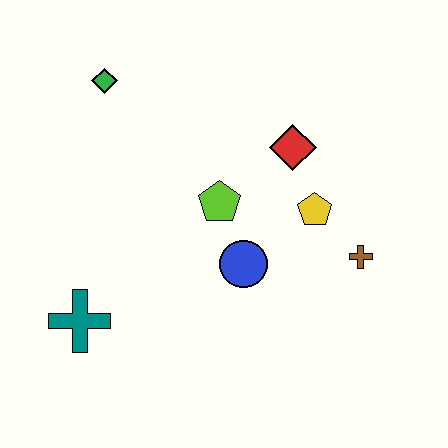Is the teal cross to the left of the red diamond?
Yes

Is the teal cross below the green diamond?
Yes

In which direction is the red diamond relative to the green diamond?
The red diamond is to the right of the green diamond.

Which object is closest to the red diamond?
The yellow pentagon is closest to the red diamond.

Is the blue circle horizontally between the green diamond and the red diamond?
Yes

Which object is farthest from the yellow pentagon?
The teal cross is farthest from the yellow pentagon.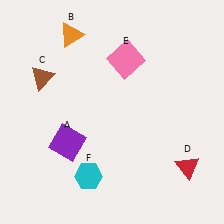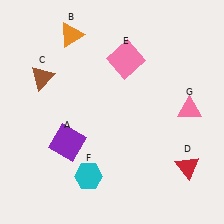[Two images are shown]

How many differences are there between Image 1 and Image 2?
There is 1 difference between the two images.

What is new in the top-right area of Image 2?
A pink triangle (G) was added in the top-right area of Image 2.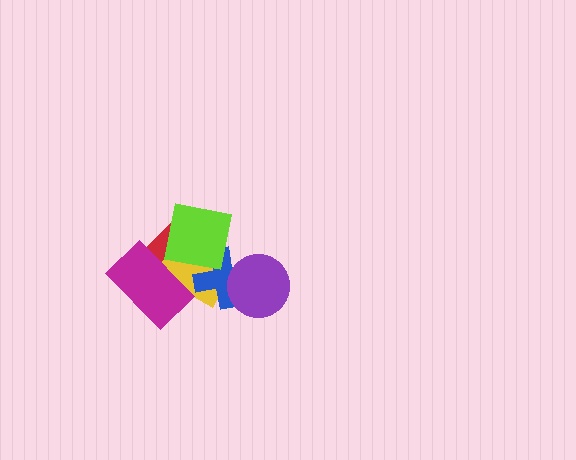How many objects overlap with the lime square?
4 objects overlap with the lime square.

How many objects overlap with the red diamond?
4 objects overlap with the red diamond.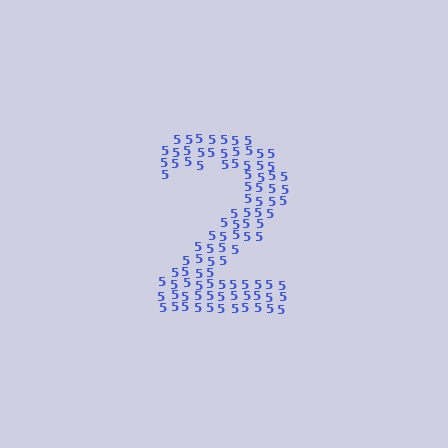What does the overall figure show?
The overall figure shows the digit 2.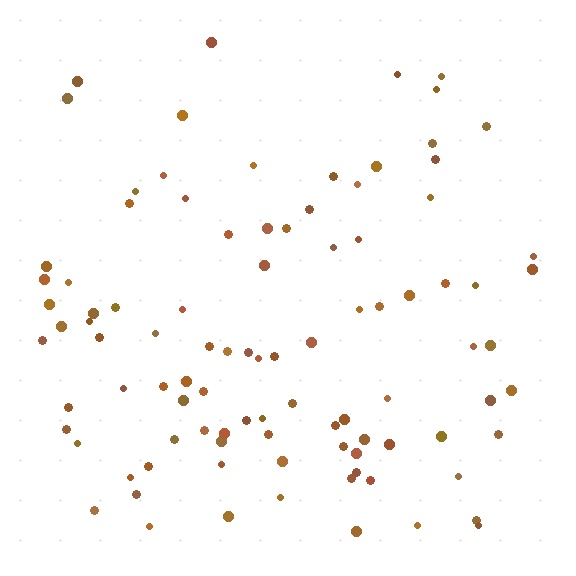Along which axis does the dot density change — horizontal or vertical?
Vertical.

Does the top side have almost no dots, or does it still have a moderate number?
Still a moderate number, just noticeably fewer than the bottom.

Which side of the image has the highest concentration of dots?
The bottom.